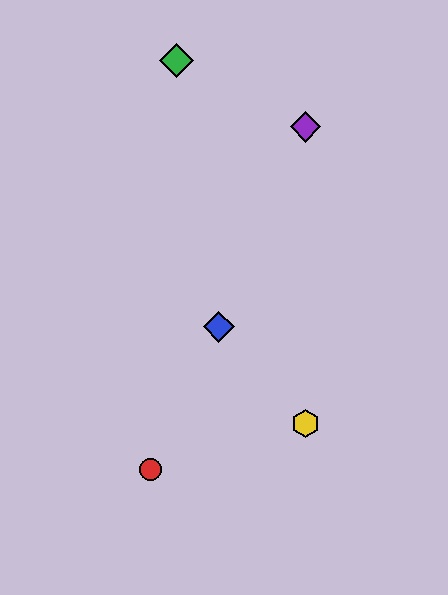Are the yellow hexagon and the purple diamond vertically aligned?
Yes, both are at x≈306.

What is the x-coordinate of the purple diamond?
The purple diamond is at x≈306.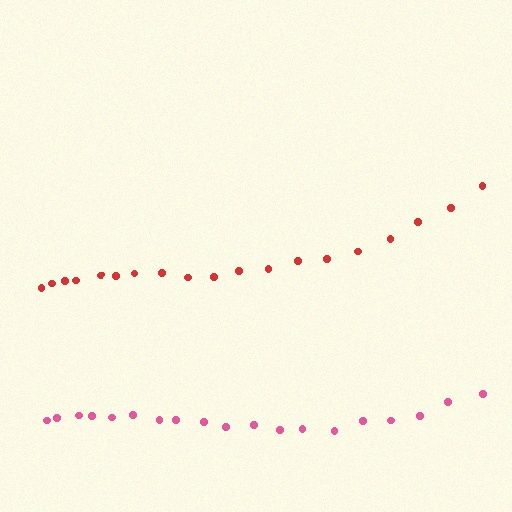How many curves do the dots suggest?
There are 2 distinct paths.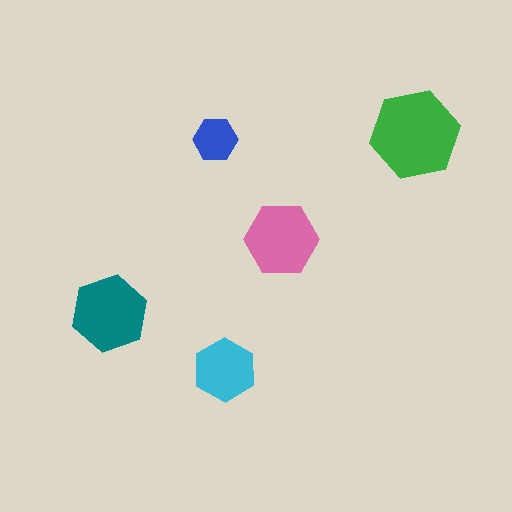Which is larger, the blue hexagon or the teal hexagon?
The teal one.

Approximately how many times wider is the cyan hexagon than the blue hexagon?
About 1.5 times wider.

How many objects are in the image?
There are 5 objects in the image.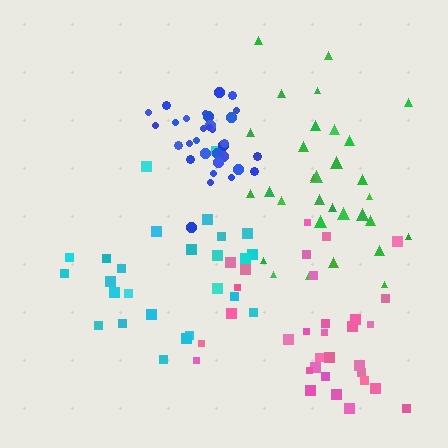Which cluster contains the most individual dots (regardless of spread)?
Blue (32).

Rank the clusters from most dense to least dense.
blue, green, pink, cyan.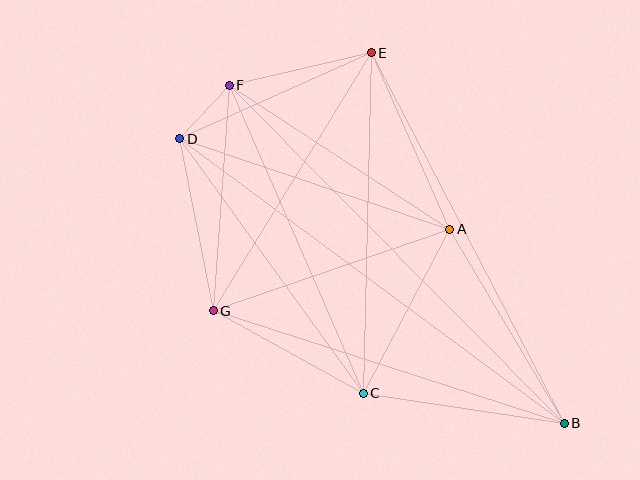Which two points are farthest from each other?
Points B and D are farthest from each other.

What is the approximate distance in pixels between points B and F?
The distance between B and F is approximately 476 pixels.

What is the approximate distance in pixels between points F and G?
The distance between F and G is approximately 226 pixels.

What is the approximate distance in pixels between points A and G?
The distance between A and G is approximately 250 pixels.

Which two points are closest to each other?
Points D and F are closest to each other.